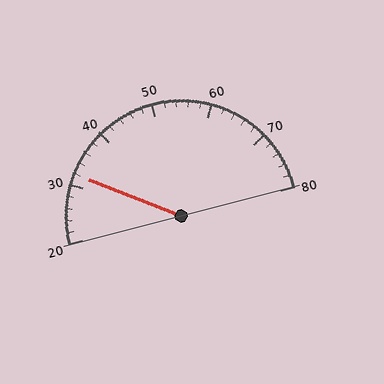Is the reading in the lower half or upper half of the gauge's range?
The reading is in the lower half of the range (20 to 80).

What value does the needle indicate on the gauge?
The needle indicates approximately 32.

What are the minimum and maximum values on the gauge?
The gauge ranges from 20 to 80.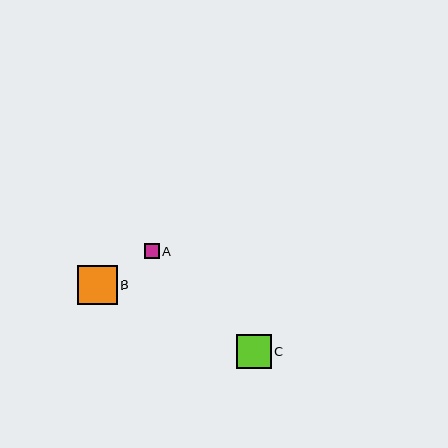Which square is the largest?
Square B is the largest with a size of approximately 39 pixels.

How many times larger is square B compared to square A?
Square B is approximately 2.6 times the size of square A.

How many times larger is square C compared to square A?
Square C is approximately 2.3 times the size of square A.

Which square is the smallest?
Square A is the smallest with a size of approximately 15 pixels.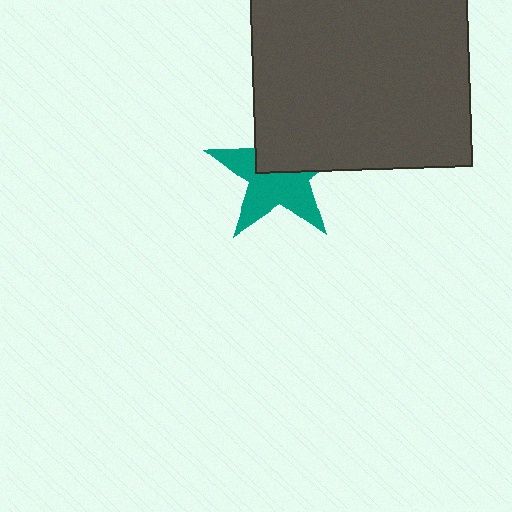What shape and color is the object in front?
The object in front is a dark gray square.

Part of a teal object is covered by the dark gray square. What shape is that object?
It is a star.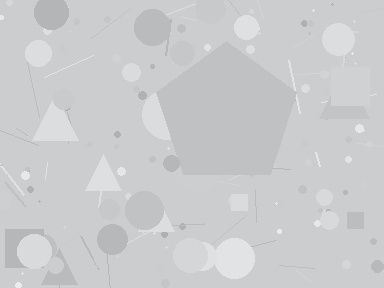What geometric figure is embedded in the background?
A pentagon is embedded in the background.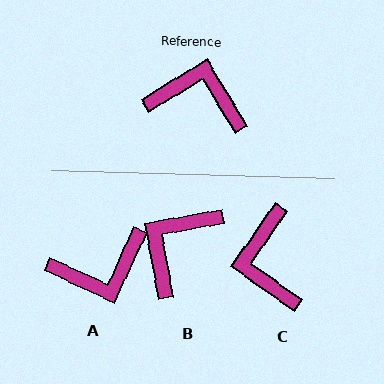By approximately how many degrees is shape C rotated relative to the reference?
Approximately 114 degrees counter-clockwise.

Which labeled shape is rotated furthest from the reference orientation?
A, about 146 degrees away.